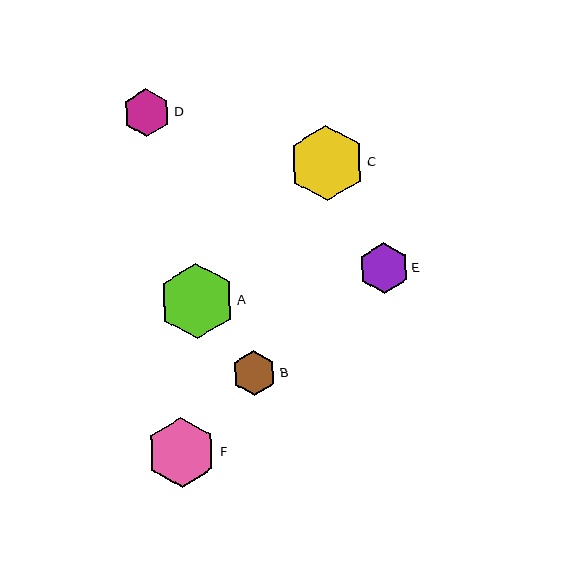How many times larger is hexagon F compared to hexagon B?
Hexagon F is approximately 1.6 times the size of hexagon B.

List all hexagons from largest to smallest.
From largest to smallest: A, C, F, E, D, B.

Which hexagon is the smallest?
Hexagon B is the smallest with a size of approximately 45 pixels.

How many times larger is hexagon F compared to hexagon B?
Hexagon F is approximately 1.6 times the size of hexagon B.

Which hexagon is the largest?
Hexagon A is the largest with a size of approximately 75 pixels.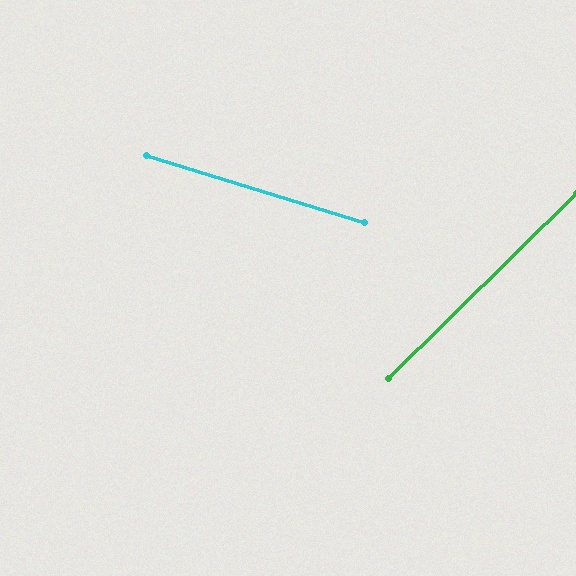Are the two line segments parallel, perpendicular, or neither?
Neither parallel nor perpendicular — they differ by about 62°.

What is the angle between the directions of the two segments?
Approximately 62 degrees.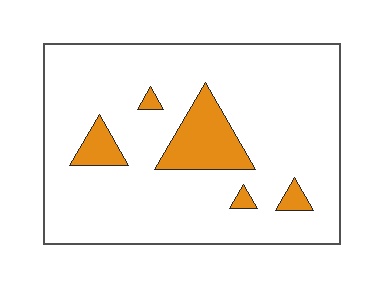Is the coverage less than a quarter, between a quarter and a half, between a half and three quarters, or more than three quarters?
Less than a quarter.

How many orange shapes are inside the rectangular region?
5.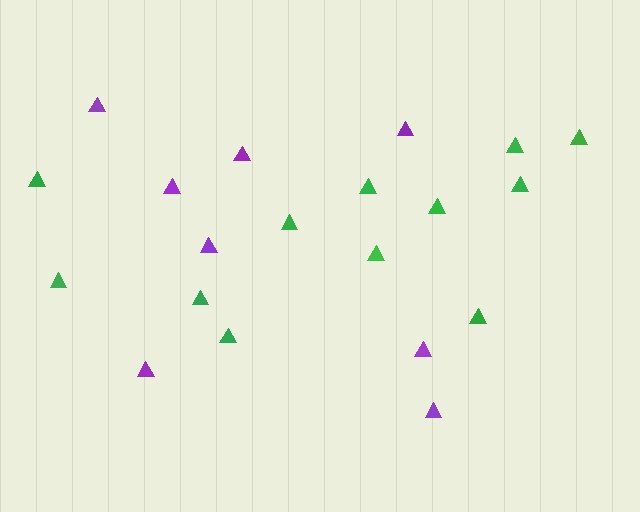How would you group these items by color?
There are 2 groups: one group of green triangles (12) and one group of purple triangles (8).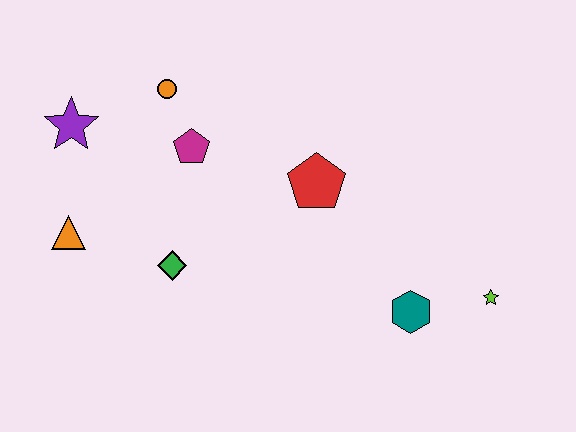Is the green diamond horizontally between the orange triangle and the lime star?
Yes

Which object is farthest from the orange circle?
The lime star is farthest from the orange circle.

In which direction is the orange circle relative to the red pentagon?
The orange circle is to the left of the red pentagon.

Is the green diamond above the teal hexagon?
Yes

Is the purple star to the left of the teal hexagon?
Yes